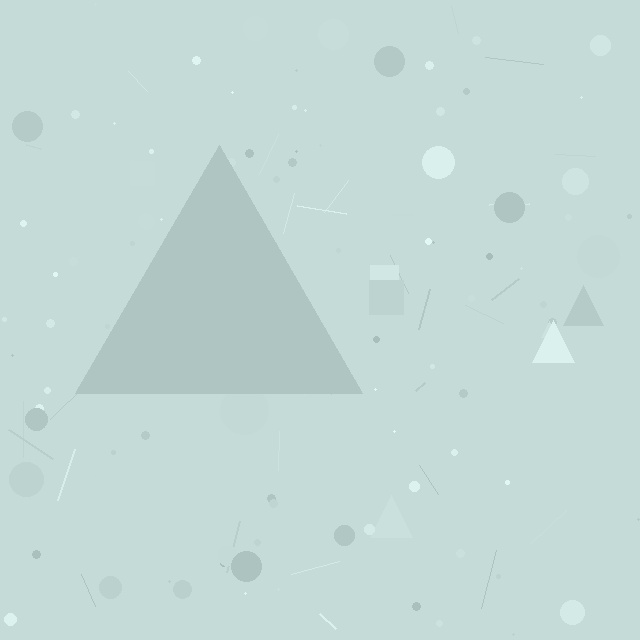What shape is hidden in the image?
A triangle is hidden in the image.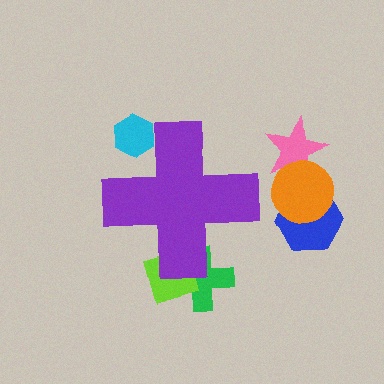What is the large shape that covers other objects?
A purple cross.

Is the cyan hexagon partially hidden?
Yes, the cyan hexagon is partially hidden behind the purple cross.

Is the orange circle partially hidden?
No, the orange circle is fully visible.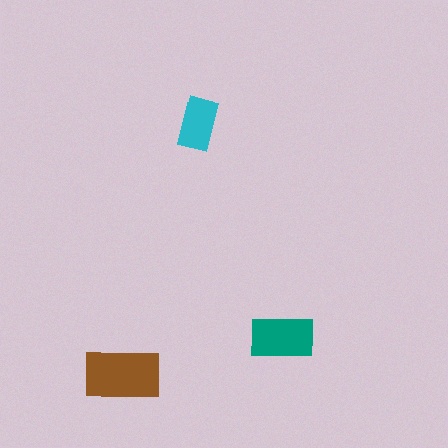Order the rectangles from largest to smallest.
the brown one, the teal one, the cyan one.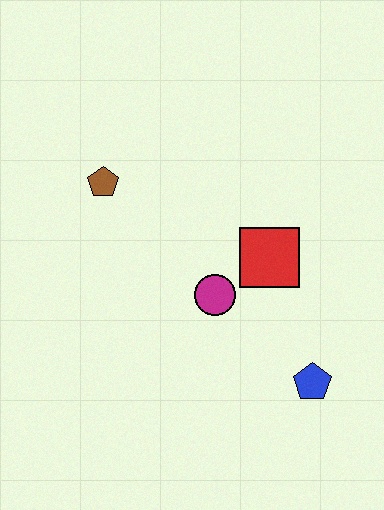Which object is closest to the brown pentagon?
The magenta circle is closest to the brown pentagon.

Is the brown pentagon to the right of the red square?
No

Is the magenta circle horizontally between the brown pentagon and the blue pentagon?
Yes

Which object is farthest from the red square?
The brown pentagon is farthest from the red square.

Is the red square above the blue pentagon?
Yes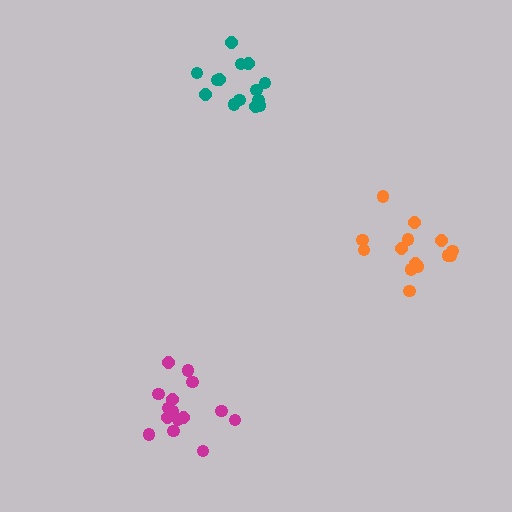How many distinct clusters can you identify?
There are 3 distinct clusters.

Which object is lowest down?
The magenta cluster is bottommost.